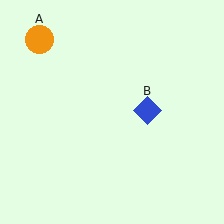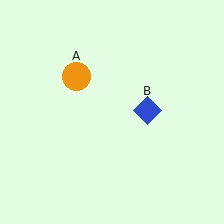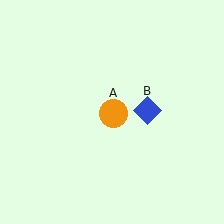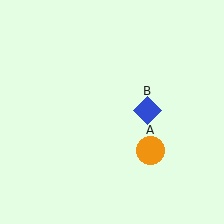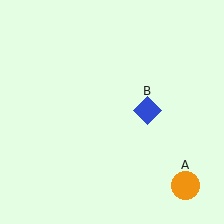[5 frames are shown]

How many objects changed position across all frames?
1 object changed position: orange circle (object A).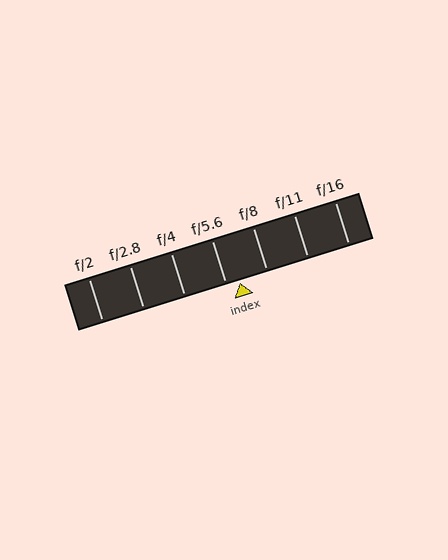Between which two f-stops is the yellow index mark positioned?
The index mark is between f/5.6 and f/8.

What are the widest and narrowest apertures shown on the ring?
The widest aperture shown is f/2 and the narrowest is f/16.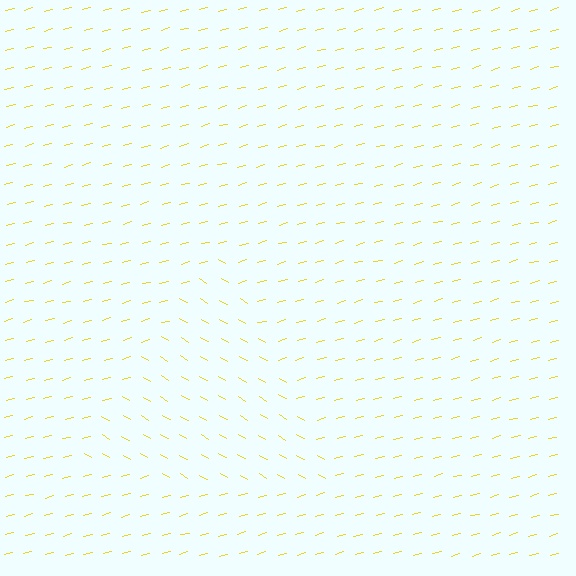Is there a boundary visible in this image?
Yes, there is a texture boundary formed by a change in line orientation.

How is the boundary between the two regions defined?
The boundary is defined purely by a change in line orientation (approximately 45 degrees difference). All lines are the same color and thickness.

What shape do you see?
I see a triangle.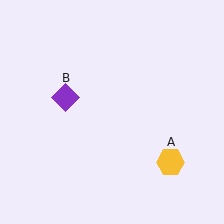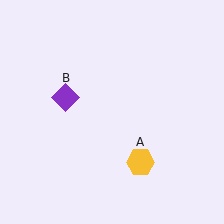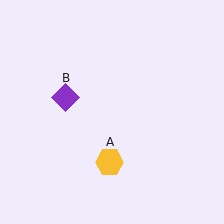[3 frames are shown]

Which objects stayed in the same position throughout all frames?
Purple diamond (object B) remained stationary.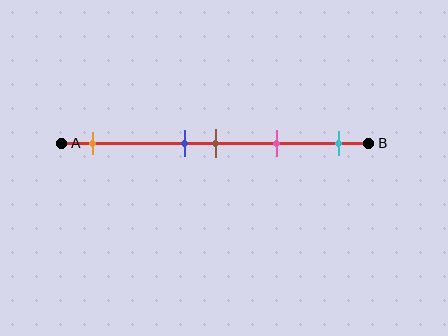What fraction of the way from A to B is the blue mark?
The blue mark is approximately 40% (0.4) of the way from A to B.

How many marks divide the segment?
There are 5 marks dividing the segment.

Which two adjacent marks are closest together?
The blue and brown marks are the closest adjacent pair.